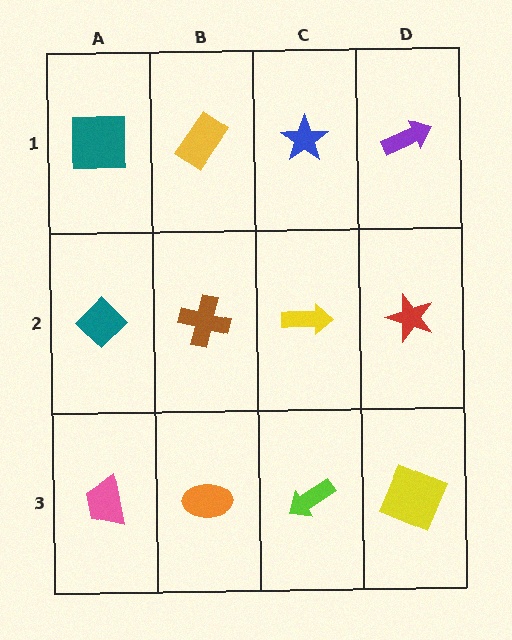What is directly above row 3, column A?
A teal diamond.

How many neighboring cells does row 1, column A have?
2.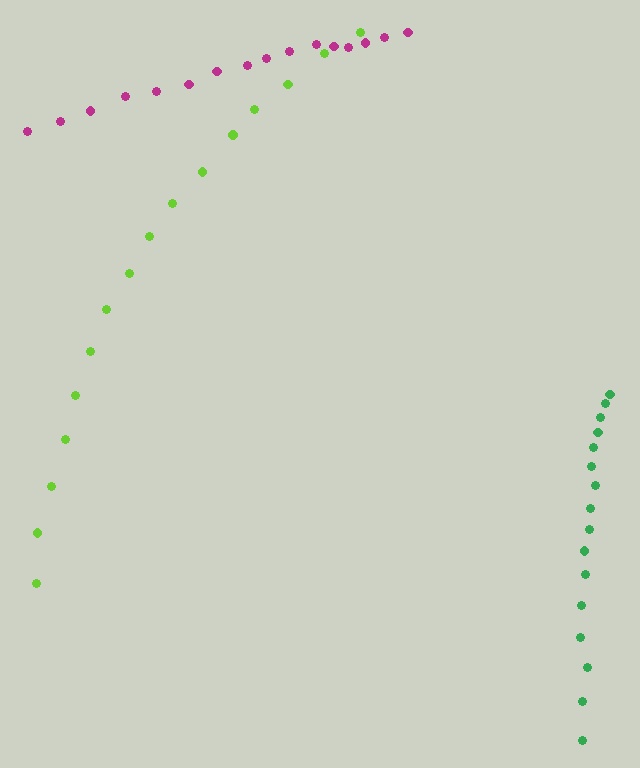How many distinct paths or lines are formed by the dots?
There are 3 distinct paths.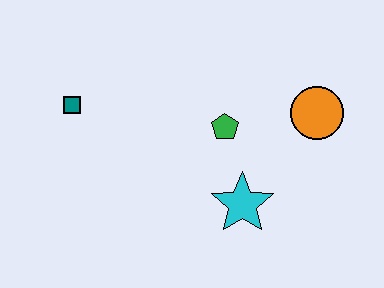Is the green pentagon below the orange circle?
Yes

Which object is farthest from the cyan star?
The teal square is farthest from the cyan star.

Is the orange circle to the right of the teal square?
Yes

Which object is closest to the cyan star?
The green pentagon is closest to the cyan star.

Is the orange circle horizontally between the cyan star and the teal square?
No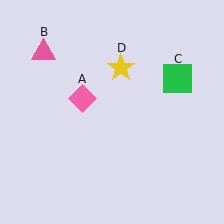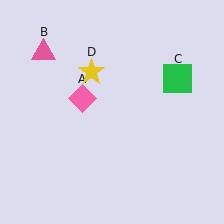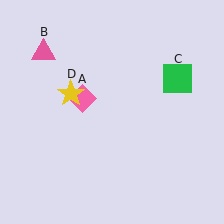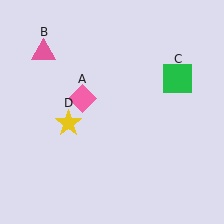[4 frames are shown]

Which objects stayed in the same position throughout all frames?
Pink diamond (object A) and pink triangle (object B) and green square (object C) remained stationary.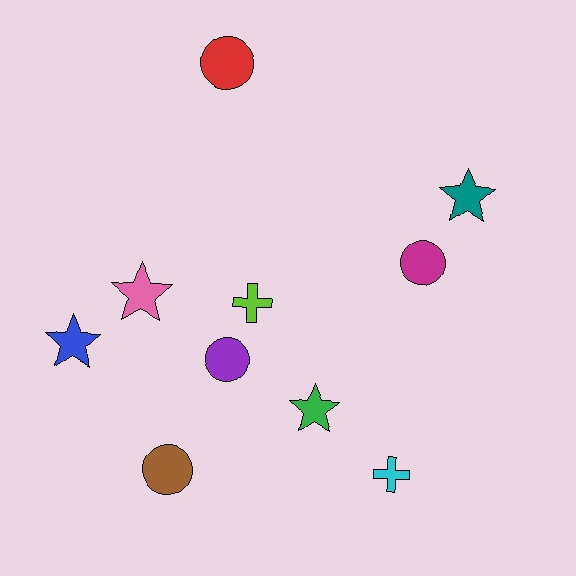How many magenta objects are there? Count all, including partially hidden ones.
There is 1 magenta object.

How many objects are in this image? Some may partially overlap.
There are 10 objects.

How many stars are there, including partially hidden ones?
There are 4 stars.